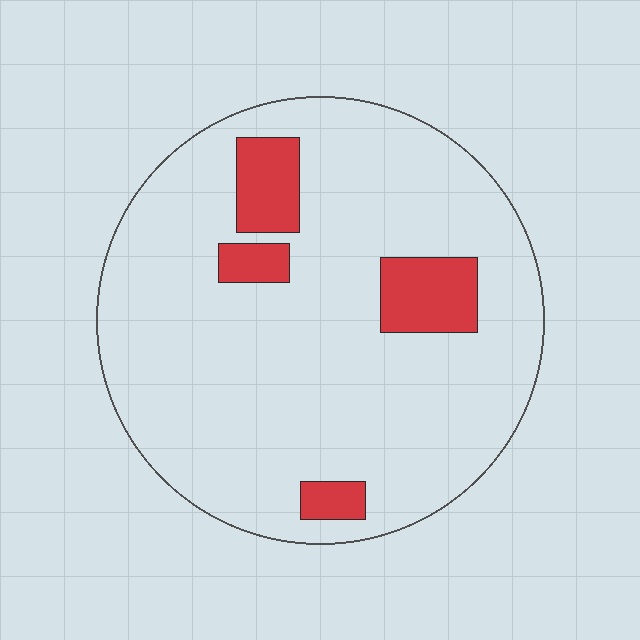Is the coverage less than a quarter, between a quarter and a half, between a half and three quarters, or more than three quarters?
Less than a quarter.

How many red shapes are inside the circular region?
4.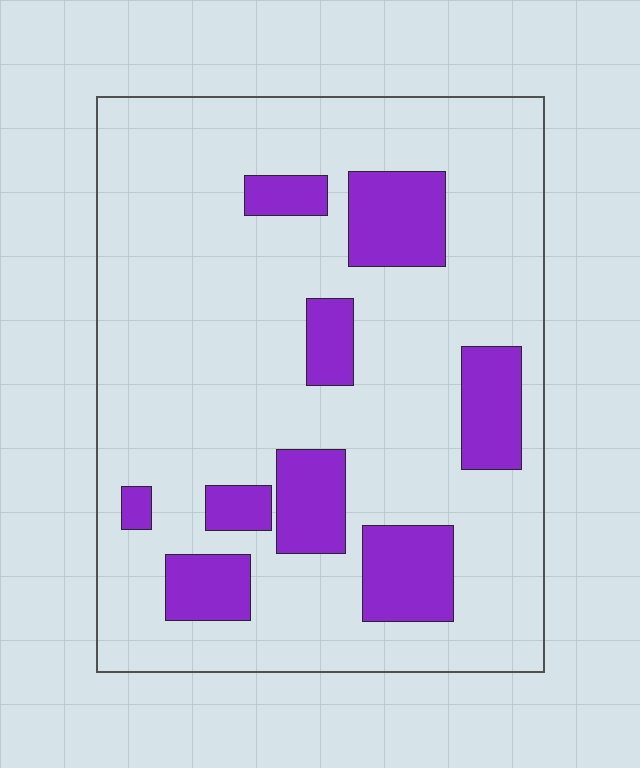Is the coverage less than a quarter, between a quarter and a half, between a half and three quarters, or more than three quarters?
Less than a quarter.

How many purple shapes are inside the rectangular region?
9.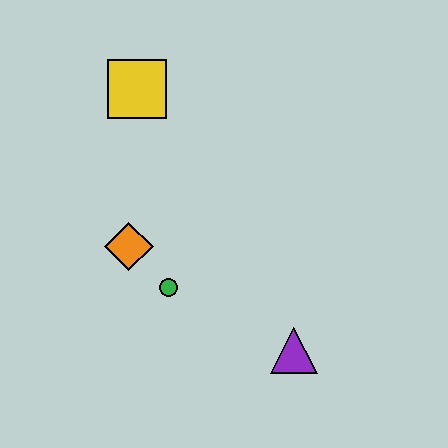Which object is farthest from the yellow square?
The purple triangle is farthest from the yellow square.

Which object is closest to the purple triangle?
The green circle is closest to the purple triangle.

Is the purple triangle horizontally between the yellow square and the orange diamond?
No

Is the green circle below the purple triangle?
No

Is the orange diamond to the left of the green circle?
Yes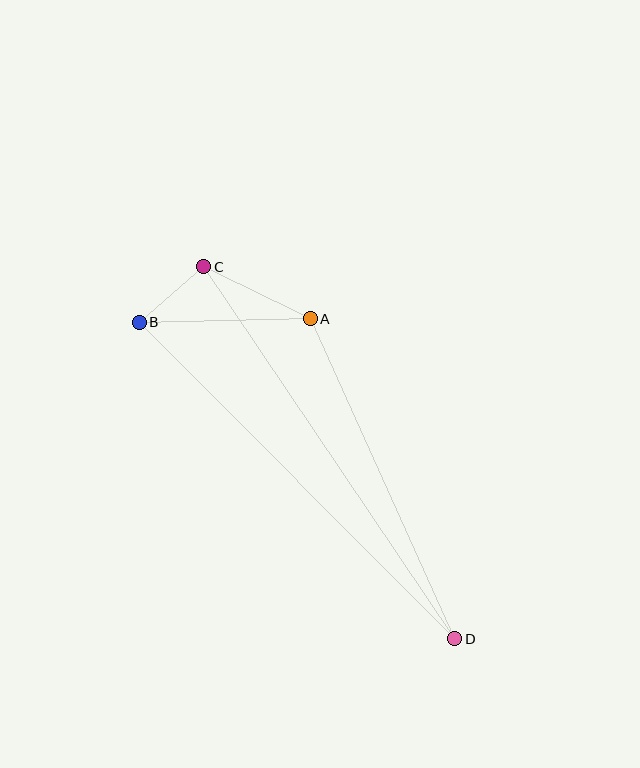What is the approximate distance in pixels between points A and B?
The distance between A and B is approximately 171 pixels.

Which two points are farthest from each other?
Points C and D are farthest from each other.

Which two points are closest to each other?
Points B and C are closest to each other.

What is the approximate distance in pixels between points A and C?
The distance between A and C is approximately 119 pixels.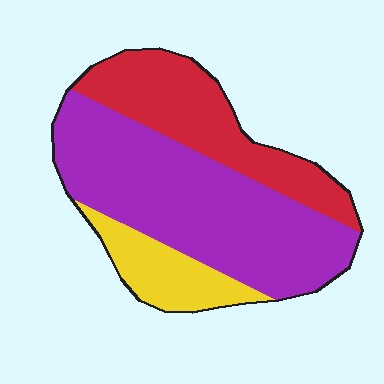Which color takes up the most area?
Purple, at roughly 55%.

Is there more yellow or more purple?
Purple.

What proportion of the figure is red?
Red takes up about one third (1/3) of the figure.